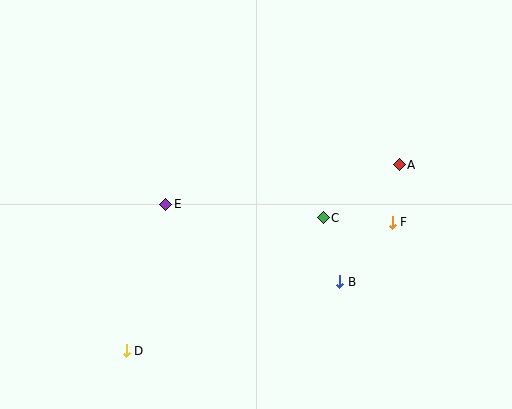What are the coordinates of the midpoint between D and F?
The midpoint between D and F is at (259, 287).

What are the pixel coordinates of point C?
Point C is at (323, 218).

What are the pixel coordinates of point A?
Point A is at (399, 165).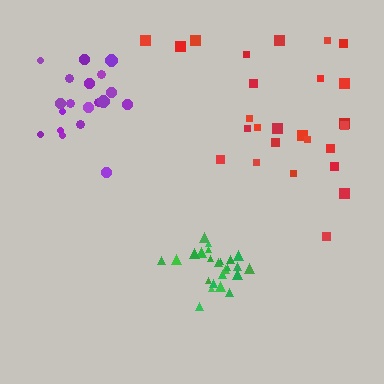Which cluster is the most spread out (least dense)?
Red.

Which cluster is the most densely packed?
Green.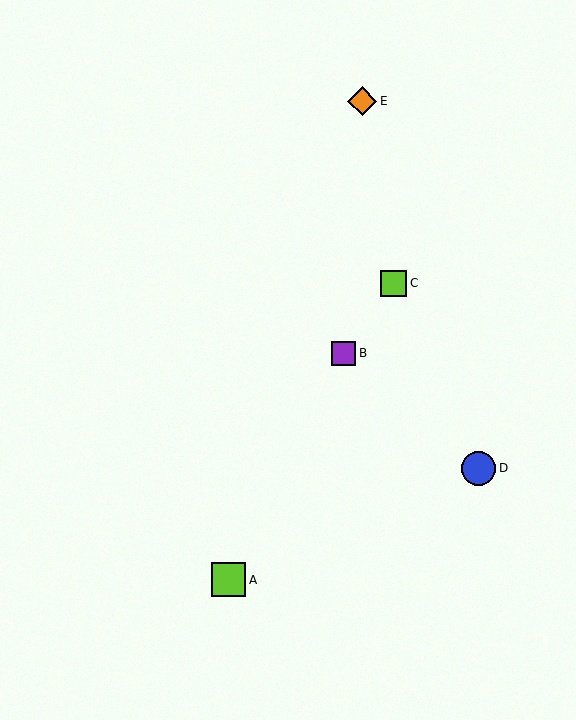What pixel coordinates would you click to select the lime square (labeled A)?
Click at (229, 580) to select the lime square A.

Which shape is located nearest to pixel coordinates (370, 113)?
The orange diamond (labeled E) at (362, 101) is nearest to that location.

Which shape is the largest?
The lime square (labeled A) is the largest.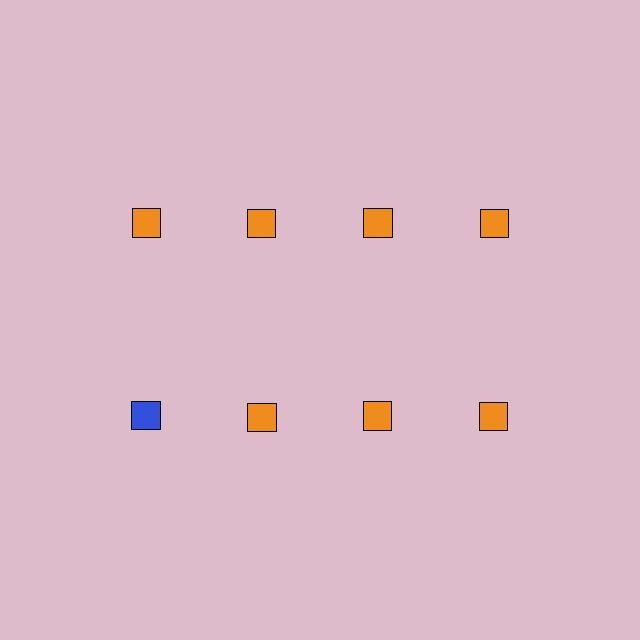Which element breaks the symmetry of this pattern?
The blue square in the second row, leftmost column breaks the symmetry. All other shapes are orange squares.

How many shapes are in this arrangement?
There are 8 shapes arranged in a grid pattern.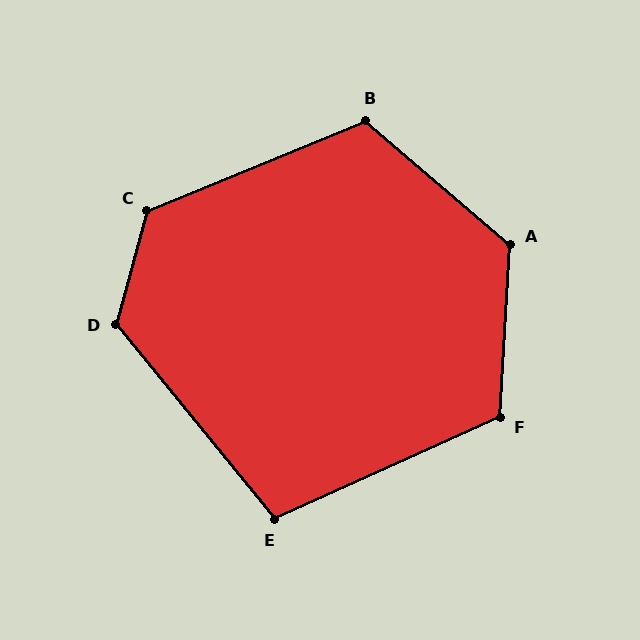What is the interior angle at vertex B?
Approximately 117 degrees (obtuse).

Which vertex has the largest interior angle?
C, at approximately 128 degrees.